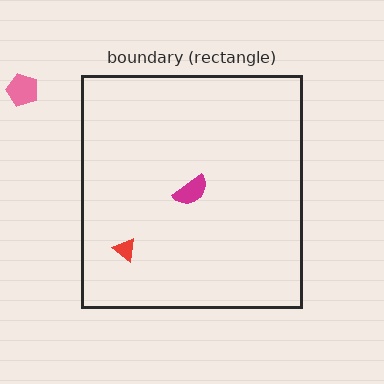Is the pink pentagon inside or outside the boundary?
Outside.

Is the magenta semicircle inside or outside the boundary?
Inside.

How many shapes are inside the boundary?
2 inside, 1 outside.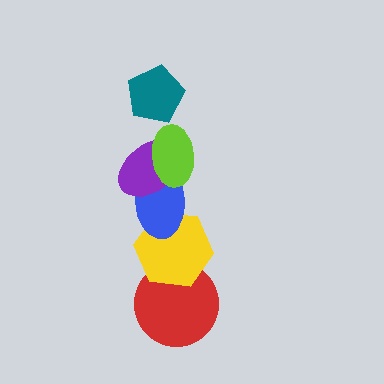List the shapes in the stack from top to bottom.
From top to bottom: the teal pentagon, the lime ellipse, the purple ellipse, the blue ellipse, the yellow hexagon, the red circle.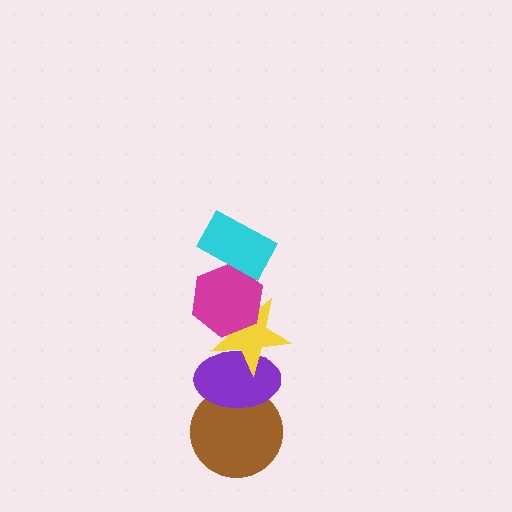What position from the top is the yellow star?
The yellow star is 3rd from the top.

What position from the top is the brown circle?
The brown circle is 5th from the top.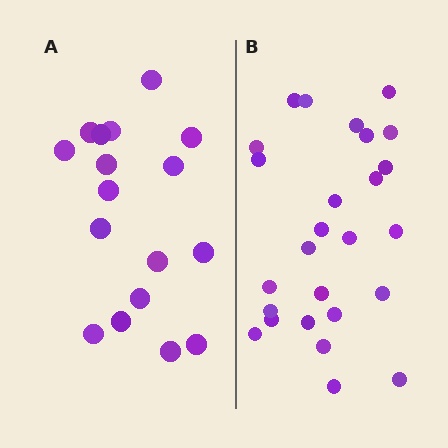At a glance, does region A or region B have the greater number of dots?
Region B (the right region) has more dots.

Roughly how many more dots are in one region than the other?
Region B has roughly 8 or so more dots than region A.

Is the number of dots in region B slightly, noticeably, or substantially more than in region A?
Region B has substantially more. The ratio is roughly 1.5 to 1.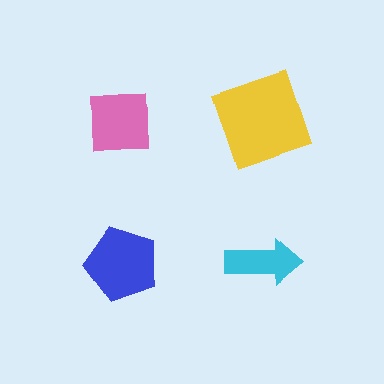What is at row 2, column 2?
A cyan arrow.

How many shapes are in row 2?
2 shapes.